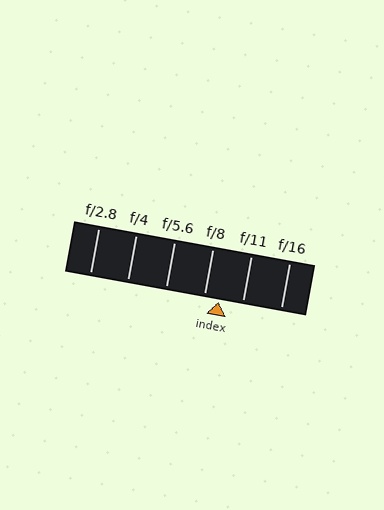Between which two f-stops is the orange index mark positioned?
The index mark is between f/8 and f/11.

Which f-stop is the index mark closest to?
The index mark is closest to f/8.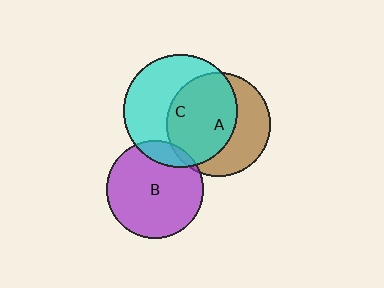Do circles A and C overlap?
Yes.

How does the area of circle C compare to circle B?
Approximately 1.4 times.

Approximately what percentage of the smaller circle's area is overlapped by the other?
Approximately 60%.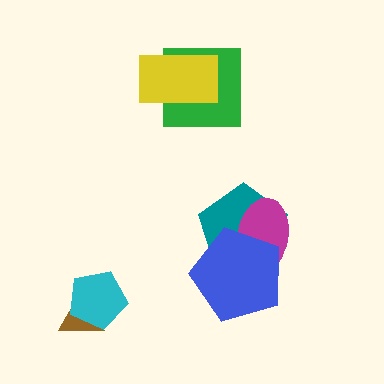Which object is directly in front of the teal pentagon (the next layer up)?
The magenta ellipse is directly in front of the teal pentagon.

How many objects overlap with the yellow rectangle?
1 object overlaps with the yellow rectangle.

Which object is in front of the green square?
The yellow rectangle is in front of the green square.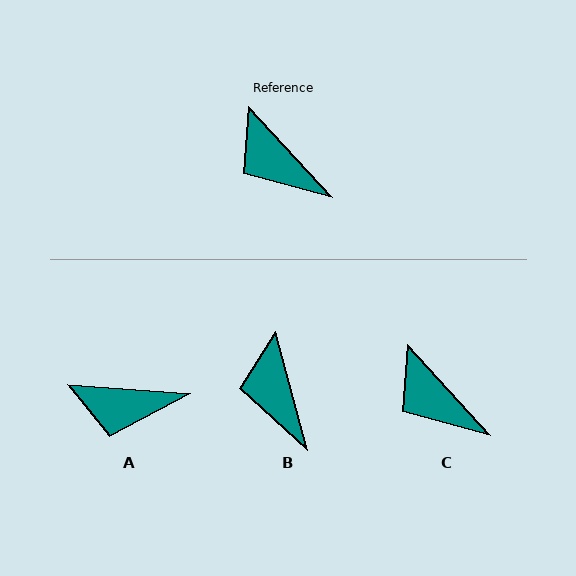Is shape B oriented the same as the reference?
No, it is off by about 28 degrees.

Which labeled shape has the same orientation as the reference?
C.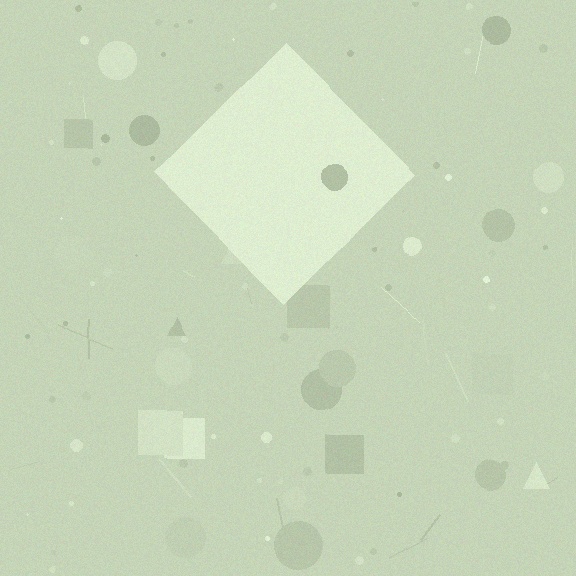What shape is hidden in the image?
A diamond is hidden in the image.